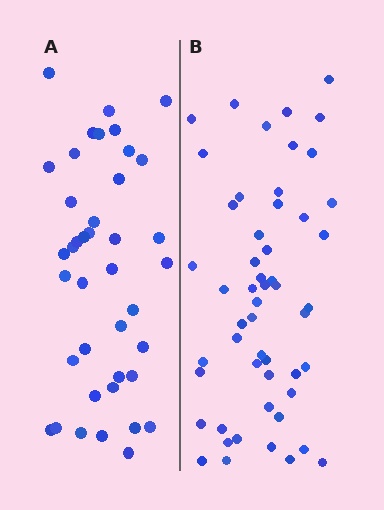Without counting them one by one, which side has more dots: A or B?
Region B (the right region) has more dots.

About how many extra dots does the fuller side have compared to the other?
Region B has approximately 15 more dots than region A.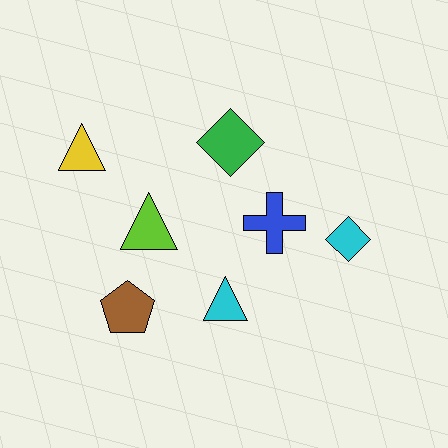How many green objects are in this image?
There is 1 green object.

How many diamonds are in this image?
There are 2 diamonds.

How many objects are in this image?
There are 7 objects.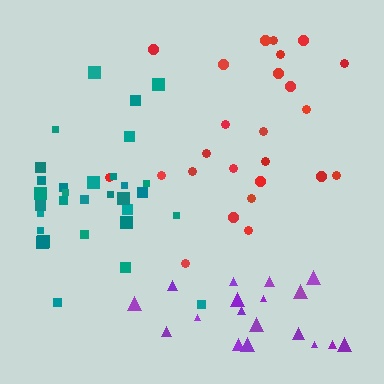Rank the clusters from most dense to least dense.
teal, red, purple.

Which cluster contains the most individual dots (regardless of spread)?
Teal (31).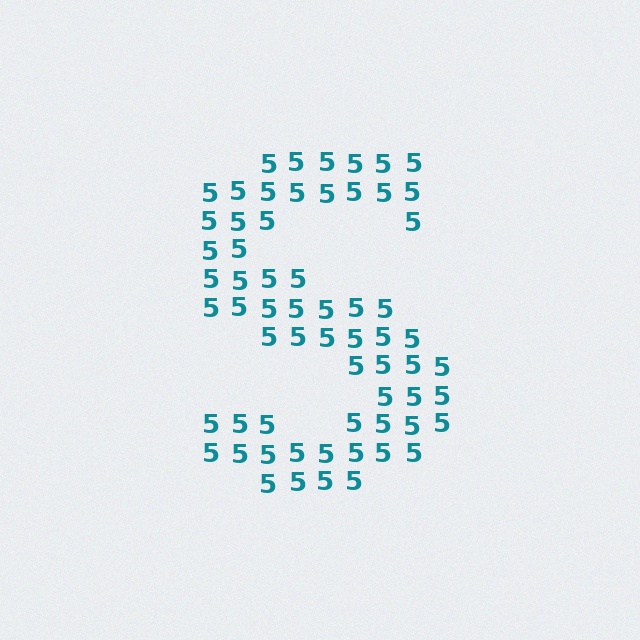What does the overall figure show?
The overall figure shows the letter S.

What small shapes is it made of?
It is made of small digit 5's.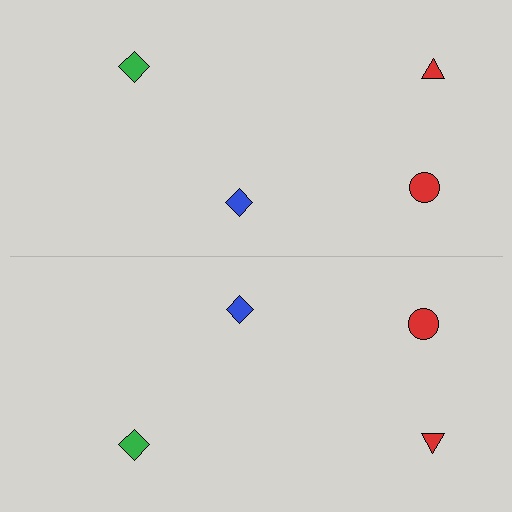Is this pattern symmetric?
Yes, this pattern has bilateral (reflection) symmetry.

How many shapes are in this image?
There are 8 shapes in this image.